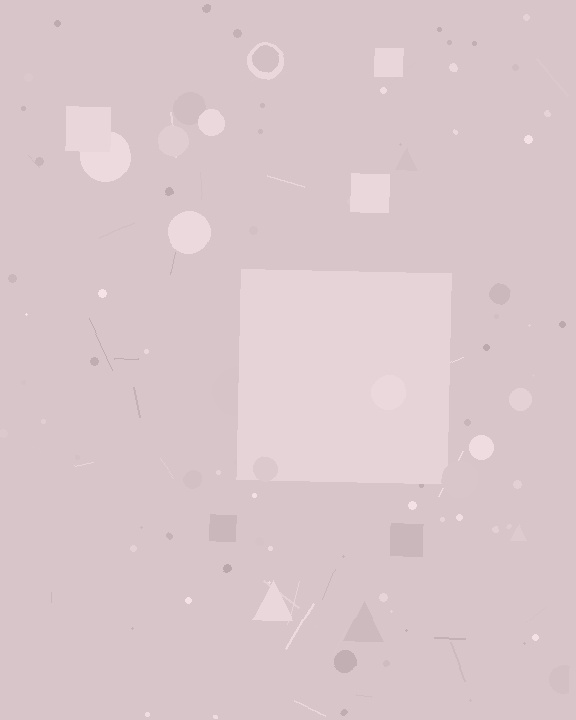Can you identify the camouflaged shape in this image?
The camouflaged shape is a square.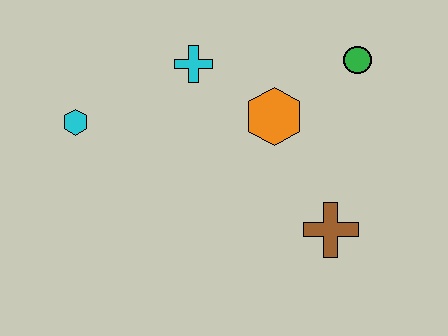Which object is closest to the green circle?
The orange hexagon is closest to the green circle.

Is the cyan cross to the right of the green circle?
No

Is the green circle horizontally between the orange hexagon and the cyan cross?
No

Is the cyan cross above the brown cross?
Yes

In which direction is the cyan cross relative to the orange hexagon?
The cyan cross is to the left of the orange hexagon.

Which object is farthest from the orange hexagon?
The cyan hexagon is farthest from the orange hexagon.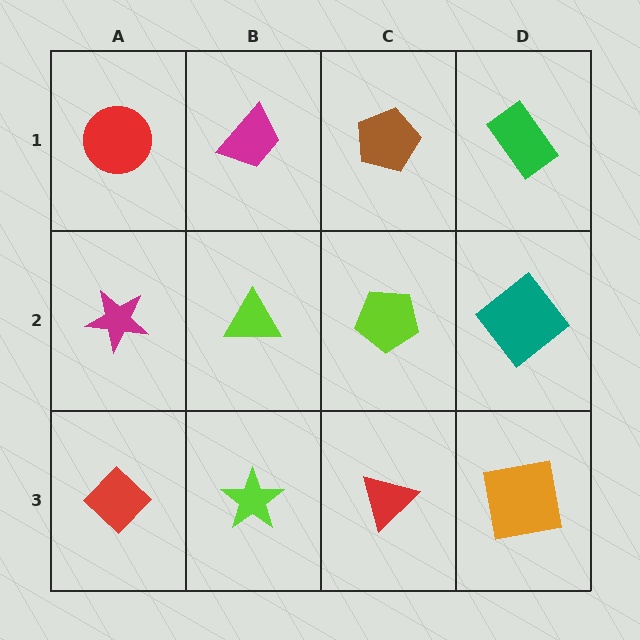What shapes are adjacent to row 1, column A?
A magenta star (row 2, column A), a magenta trapezoid (row 1, column B).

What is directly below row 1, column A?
A magenta star.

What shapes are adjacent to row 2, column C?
A brown pentagon (row 1, column C), a red triangle (row 3, column C), a lime triangle (row 2, column B), a teal diamond (row 2, column D).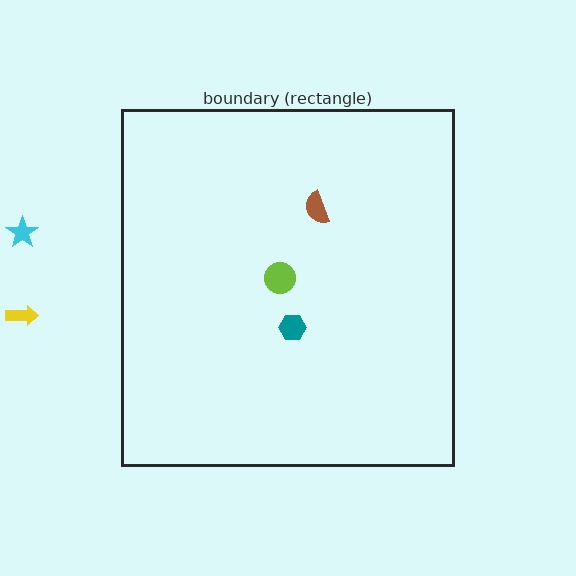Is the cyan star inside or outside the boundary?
Outside.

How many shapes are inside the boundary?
3 inside, 2 outside.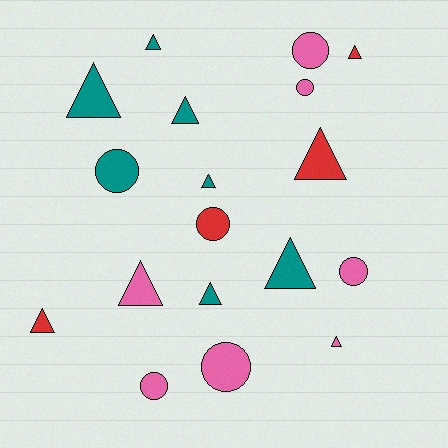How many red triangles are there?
There are 3 red triangles.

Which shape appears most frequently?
Triangle, with 11 objects.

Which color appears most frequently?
Teal, with 7 objects.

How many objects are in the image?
There are 18 objects.